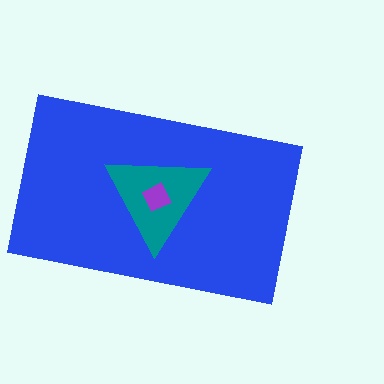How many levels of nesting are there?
3.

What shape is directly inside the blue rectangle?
The teal triangle.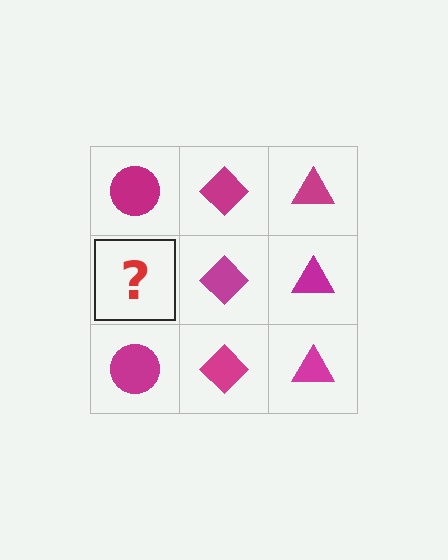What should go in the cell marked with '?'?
The missing cell should contain a magenta circle.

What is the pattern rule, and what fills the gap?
The rule is that each column has a consistent shape. The gap should be filled with a magenta circle.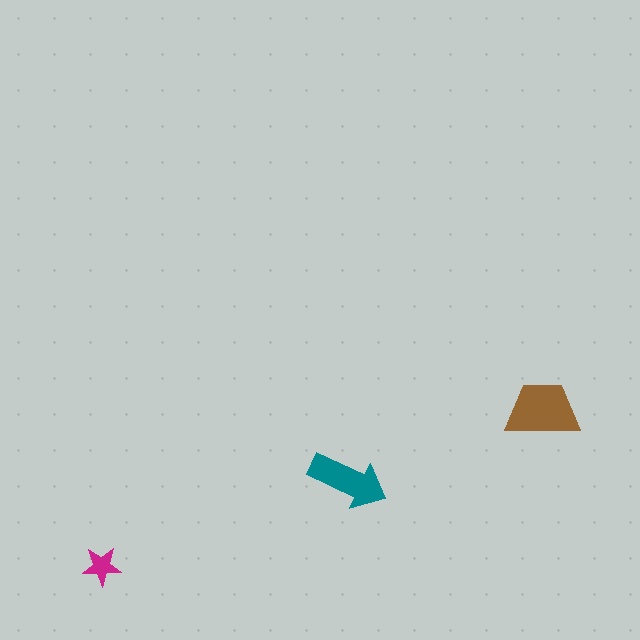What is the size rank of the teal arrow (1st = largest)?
2nd.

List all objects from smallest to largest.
The magenta star, the teal arrow, the brown trapezoid.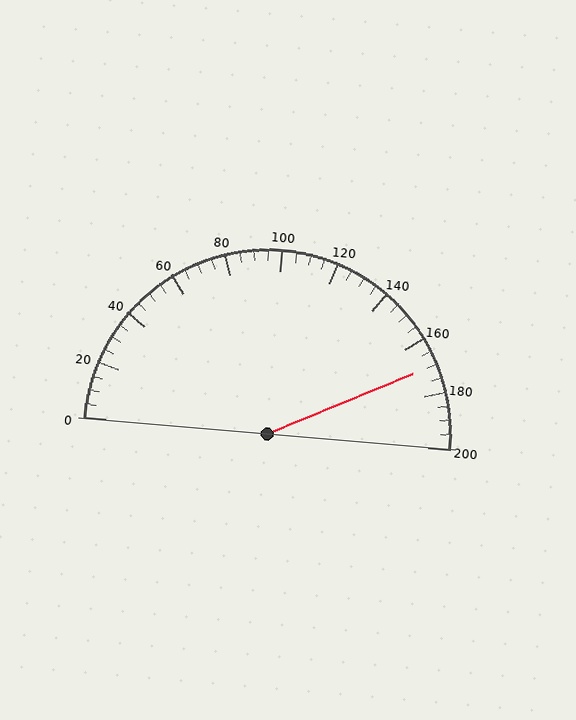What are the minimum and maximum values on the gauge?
The gauge ranges from 0 to 200.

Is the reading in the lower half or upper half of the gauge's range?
The reading is in the upper half of the range (0 to 200).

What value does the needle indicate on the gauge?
The needle indicates approximately 170.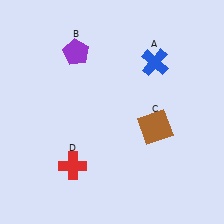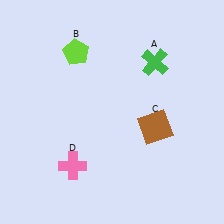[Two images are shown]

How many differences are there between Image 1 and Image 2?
There are 3 differences between the two images.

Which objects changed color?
A changed from blue to green. B changed from purple to lime. D changed from red to pink.